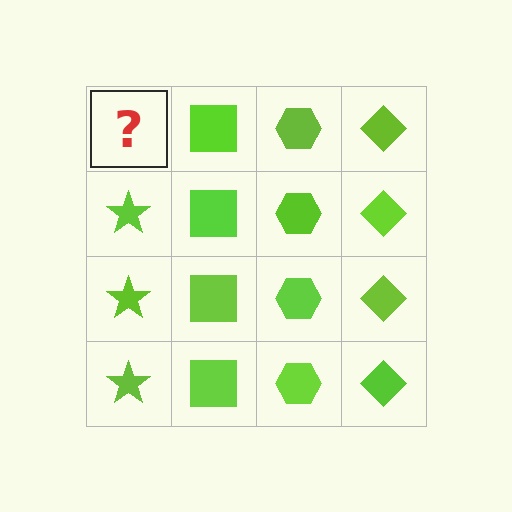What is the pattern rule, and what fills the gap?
The rule is that each column has a consistent shape. The gap should be filled with a lime star.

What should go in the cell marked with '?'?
The missing cell should contain a lime star.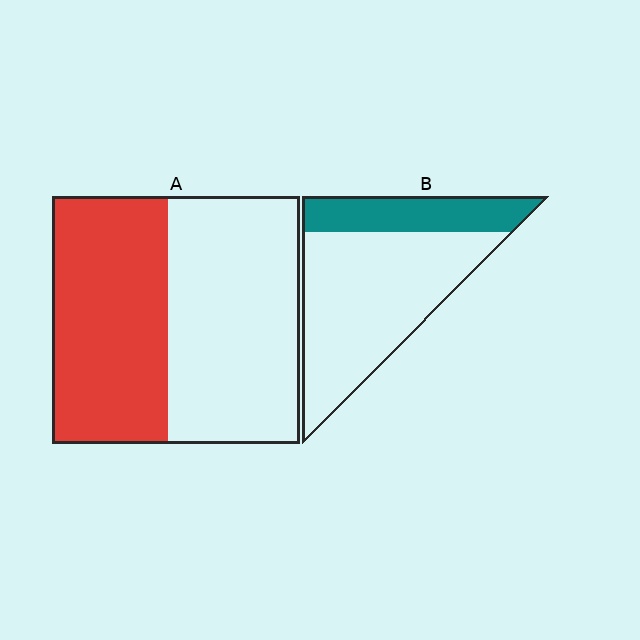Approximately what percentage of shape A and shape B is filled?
A is approximately 45% and B is approximately 25%.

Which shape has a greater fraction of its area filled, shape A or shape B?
Shape A.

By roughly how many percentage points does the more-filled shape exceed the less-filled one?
By roughly 20 percentage points (A over B).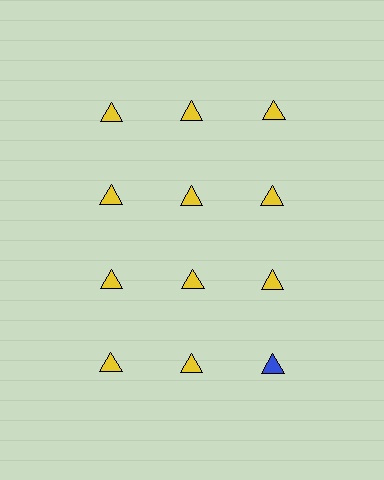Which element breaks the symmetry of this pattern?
The blue triangle in the fourth row, center column breaks the symmetry. All other shapes are yellow triangles.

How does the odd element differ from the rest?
It has a different color: blue instead of yellow.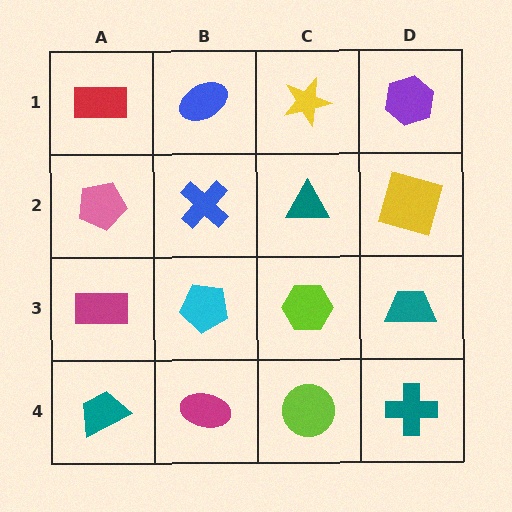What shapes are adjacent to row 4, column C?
A lime hexagon (row 3, column C), a magenta ellipse (row 4, column B), a teal cross (row 4, column D).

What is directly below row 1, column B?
A blue cross.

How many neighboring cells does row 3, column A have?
3.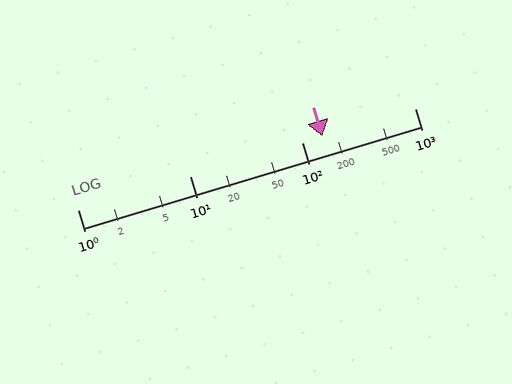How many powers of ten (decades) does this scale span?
The scale spans 3 decades, from 1 to 1000.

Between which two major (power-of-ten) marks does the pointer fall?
The pointer is between 100 and 1000.